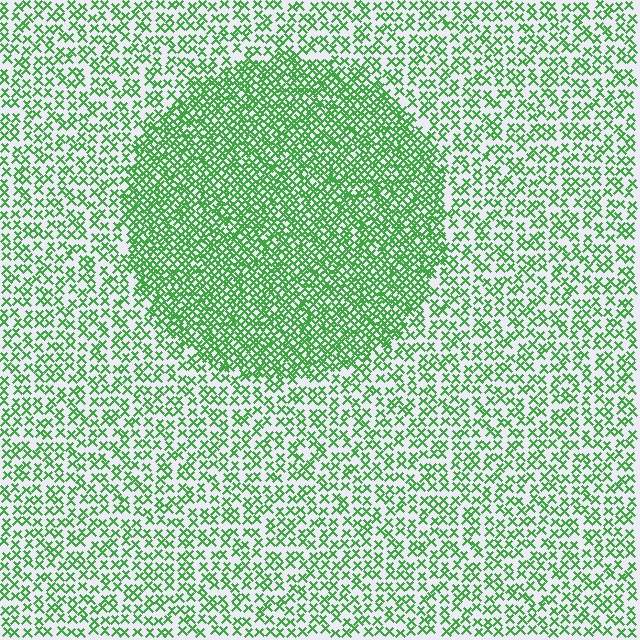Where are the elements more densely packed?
The elements are more densely packed inside the circle boundary.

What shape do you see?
I see a circle.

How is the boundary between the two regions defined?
The boundary is defined by a change in element density (approximately 2.1x ratio). All elements are the same color, size, and shape.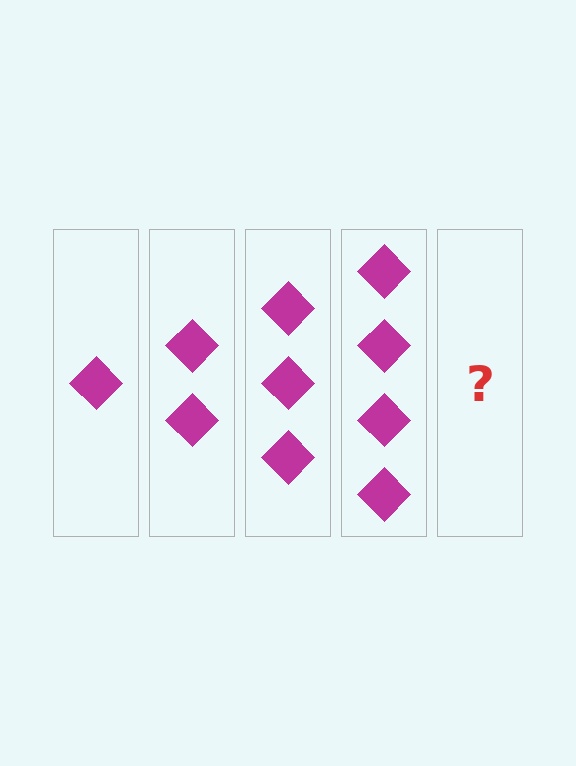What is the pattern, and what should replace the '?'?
The pattern is that each step adds one more diamond. The '?' should be 5 diamonds.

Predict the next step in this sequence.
The next step is 5 diamonds.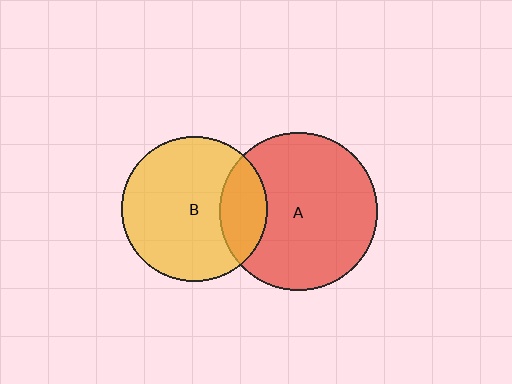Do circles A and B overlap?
Yes.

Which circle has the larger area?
Circle A (red).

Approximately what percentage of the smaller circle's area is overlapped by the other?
Approximately 20%.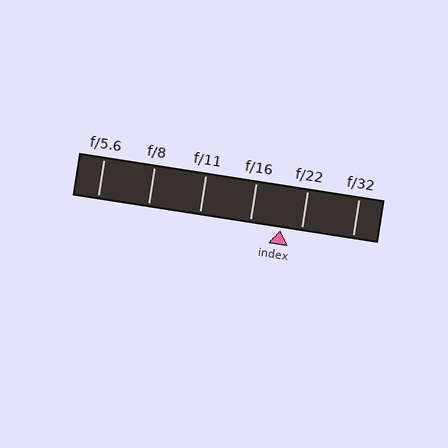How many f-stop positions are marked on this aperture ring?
There are 6 f-stop positions marked.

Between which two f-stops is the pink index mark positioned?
The index mark is between f/16 and f/22.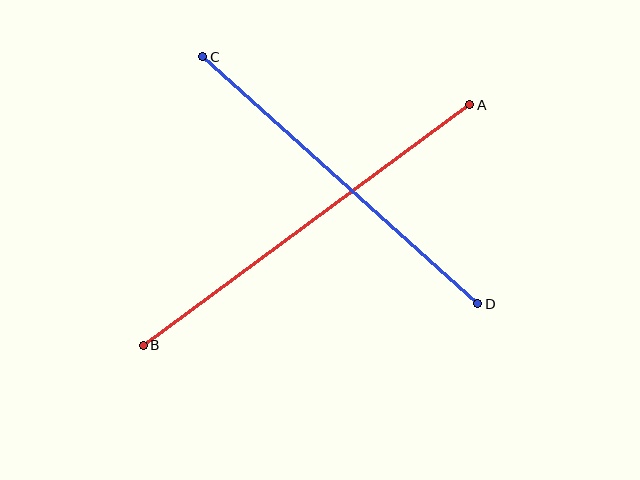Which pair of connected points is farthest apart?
Points A and B are farthest apart.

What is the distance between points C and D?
The distance is approximately 370 pixels.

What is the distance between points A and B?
The distance is approximately 405 pixels.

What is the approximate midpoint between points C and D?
The midpoint is at approximately (340, 180) pixels.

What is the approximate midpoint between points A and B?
The midpoint is at approximately (306, 225) pixels.